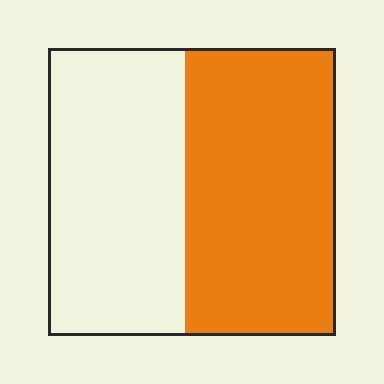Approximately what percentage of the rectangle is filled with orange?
Approximately 50%.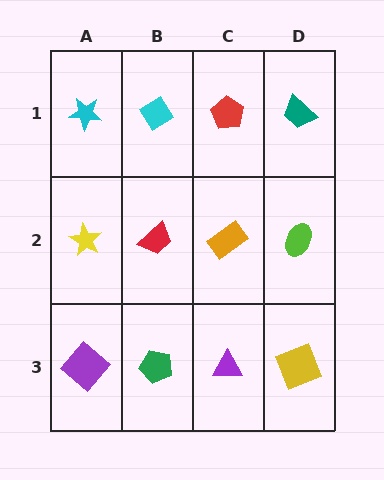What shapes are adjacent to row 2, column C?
A red pentagon (row 1, column C), a purple triangle (row 3, column C), a red trapezoid (row 2, column B), a lime ellipse (row 2, column D).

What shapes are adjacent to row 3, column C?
An orange rectangle (row 2, column C), a green pentagon (row 3, column B), a yellow square (row 3, column D).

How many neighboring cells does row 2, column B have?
4.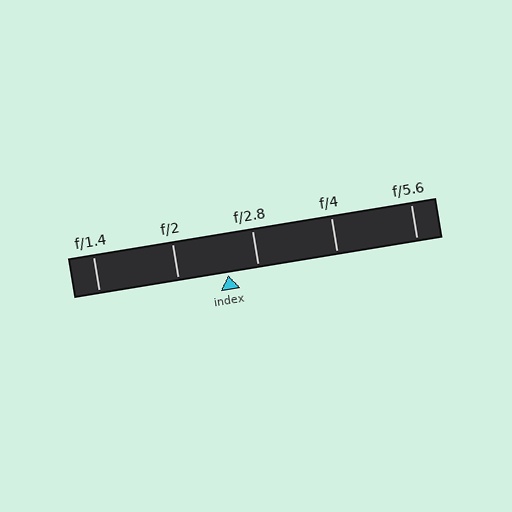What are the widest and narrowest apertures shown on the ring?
The widest aperture shown is f/1.4 and the narrowest is f/5.6.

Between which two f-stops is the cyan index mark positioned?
The index mark is between f/2 and f/2.8.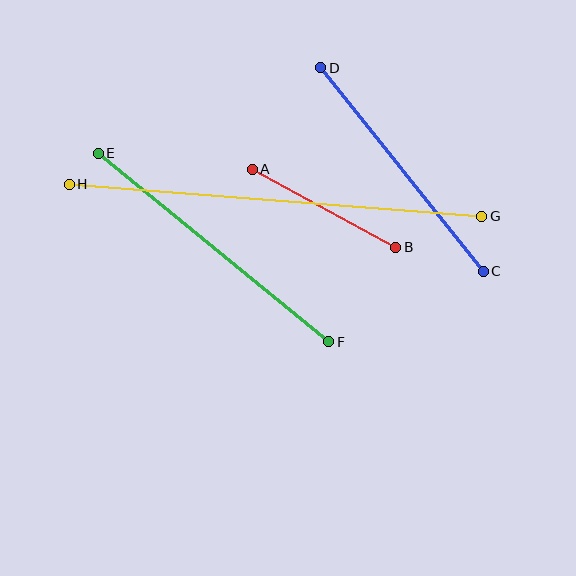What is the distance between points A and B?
The distance is approximately 164 pixels.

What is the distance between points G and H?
The distance is approximately 414 pixels.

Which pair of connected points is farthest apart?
Points G and H are farthest apart.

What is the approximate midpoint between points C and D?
The midpoint is at approximately (402, 170) pixels.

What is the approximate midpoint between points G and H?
The midpoint is at approximately (275, 200) pixels.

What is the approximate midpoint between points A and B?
The midpoint is at approximately (324, 208) pixels.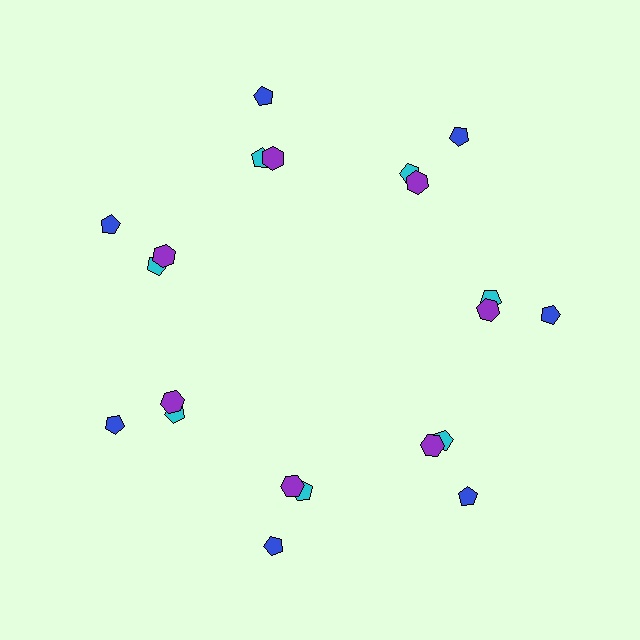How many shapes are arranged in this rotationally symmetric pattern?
There are 21 shapes, arranged in 7 groups of 3.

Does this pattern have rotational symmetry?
Yes, this pattern has 7-fold rotational symmetry. It looks the same after rotating 51 degrees around the center.